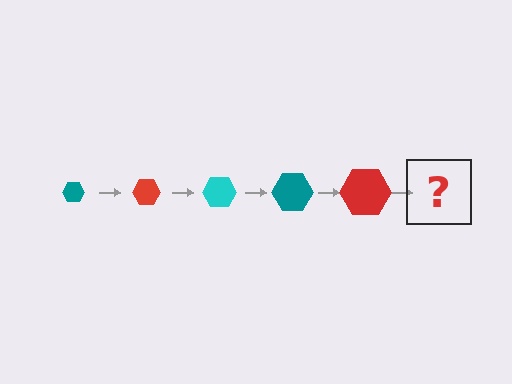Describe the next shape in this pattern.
It should be a cyan hexagon, larger than the previous one.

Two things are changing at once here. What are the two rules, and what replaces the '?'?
The two rules are that the hexagon grows larger each step and the color cycles through teal, red, and cyan. The '?' should be a cyan hexagon, larger than the previous one.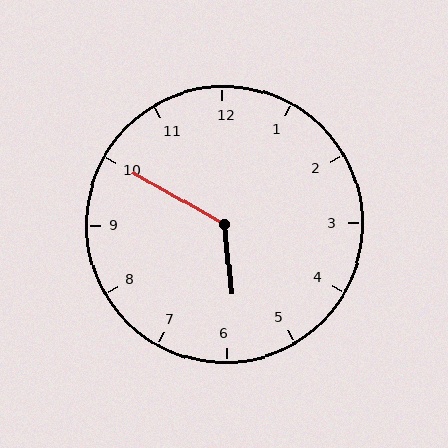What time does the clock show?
5:50.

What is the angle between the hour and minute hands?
Approximately 125 degrees.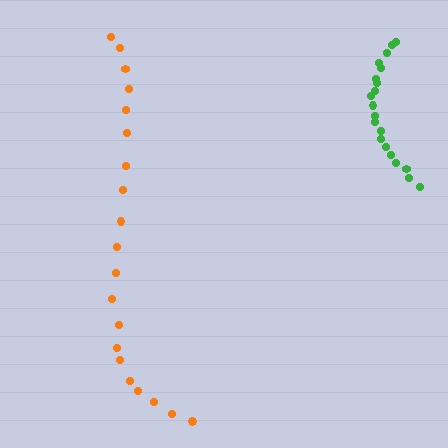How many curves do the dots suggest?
There are 2 distinct paths.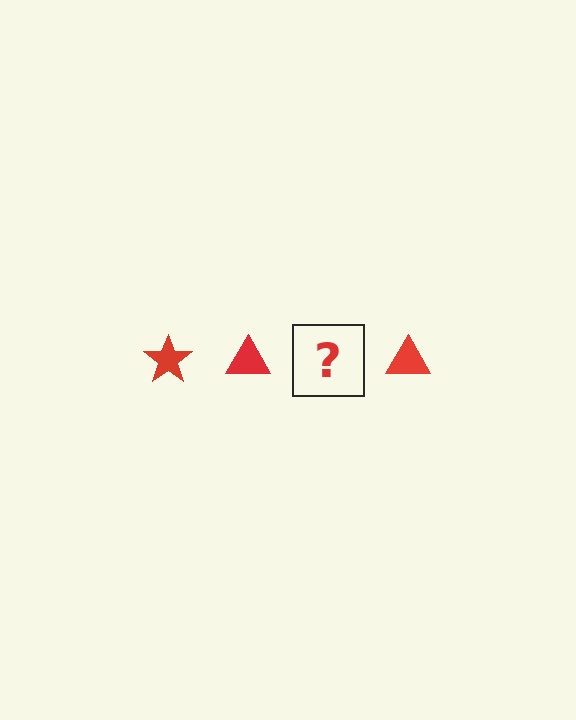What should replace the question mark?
The question mark should be replaced with a red star.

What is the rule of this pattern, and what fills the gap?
The rule is that the pattern cycles through star, triangle shapes in red. The gap should be filled with a red star.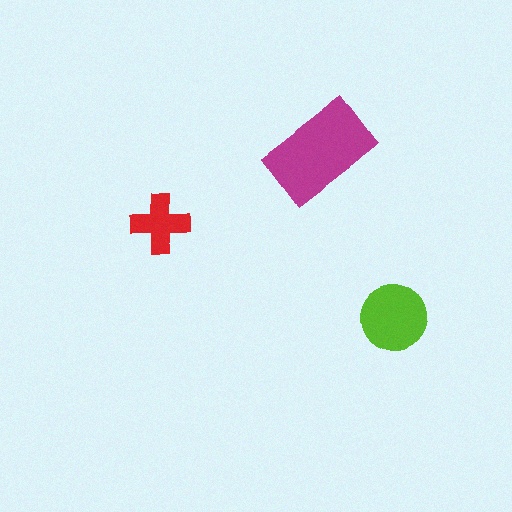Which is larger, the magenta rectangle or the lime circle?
The magenta rectangle.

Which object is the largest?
The magenta rectangle.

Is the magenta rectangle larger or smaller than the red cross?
Larger.